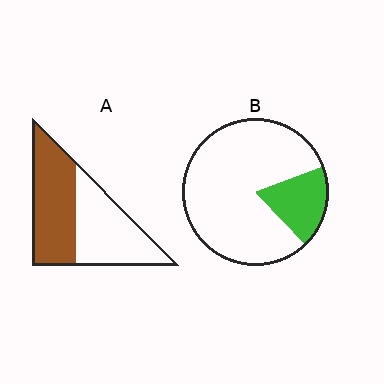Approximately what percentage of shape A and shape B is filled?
A is approximately 50% and B is approximately 20%.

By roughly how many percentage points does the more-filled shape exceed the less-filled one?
By roughly 30 percentage points (A over B).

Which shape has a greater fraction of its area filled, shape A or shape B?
Shape A.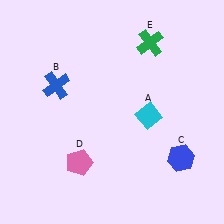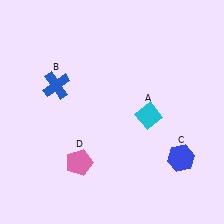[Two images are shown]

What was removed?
The green cross (E) was removed in Image 2.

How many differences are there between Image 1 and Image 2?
There is 1 difference between the two images.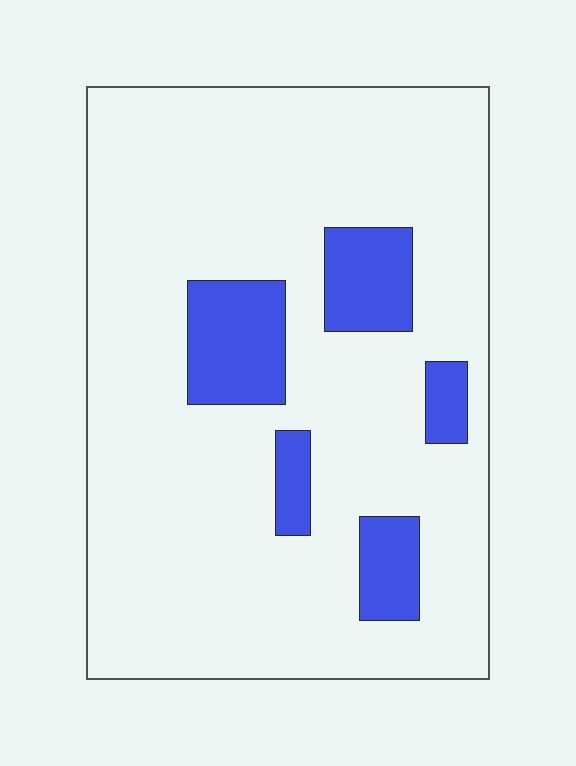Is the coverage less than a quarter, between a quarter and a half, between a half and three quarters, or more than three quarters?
Less than a quarter.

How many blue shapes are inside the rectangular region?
5.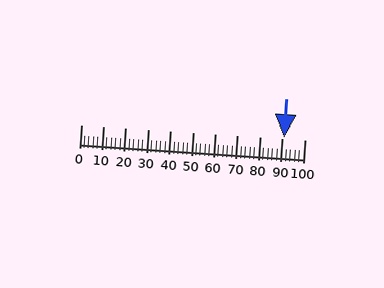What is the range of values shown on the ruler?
The ruler shows values from 0 to 100.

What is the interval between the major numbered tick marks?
The major tick marks are spaced 10 units apart.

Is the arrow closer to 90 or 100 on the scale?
The arrow is closer to 90.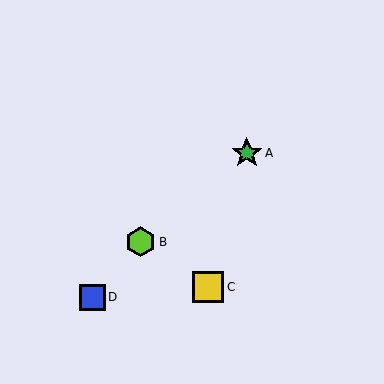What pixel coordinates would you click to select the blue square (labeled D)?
Click at (92, 297) to select the blue square D.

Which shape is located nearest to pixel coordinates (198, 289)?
The yellow square (labeled C) at (208, 287) is nearest to that location.